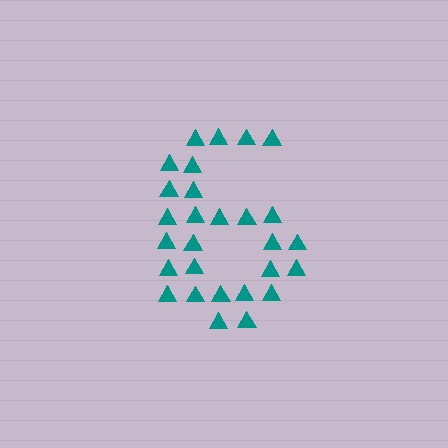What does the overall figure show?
The overall figure shows the digit 6.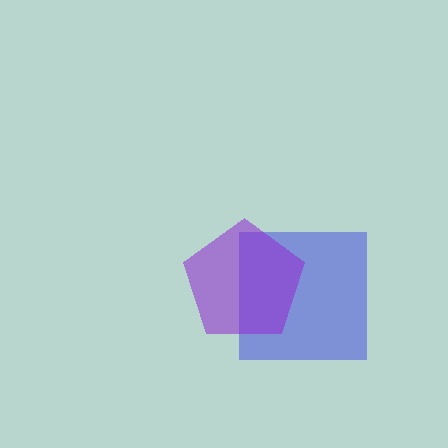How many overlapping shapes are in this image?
There are 2 overlapping shapes in the image.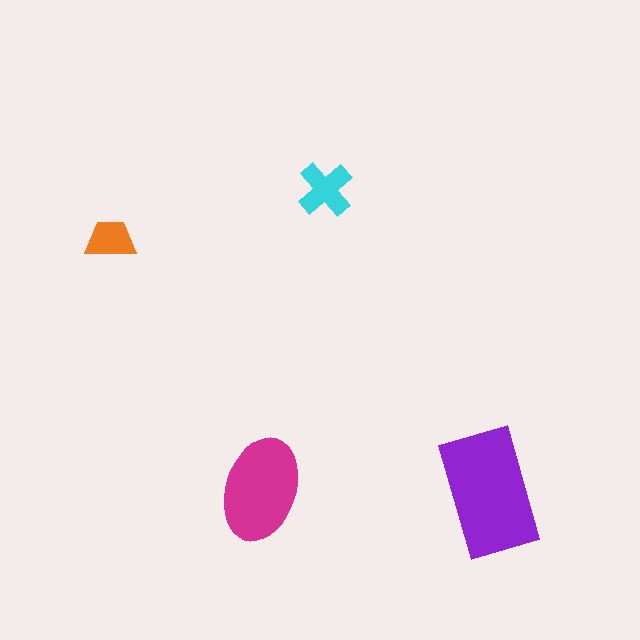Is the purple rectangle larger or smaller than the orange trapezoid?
Larger.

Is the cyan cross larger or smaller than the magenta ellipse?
Smaller.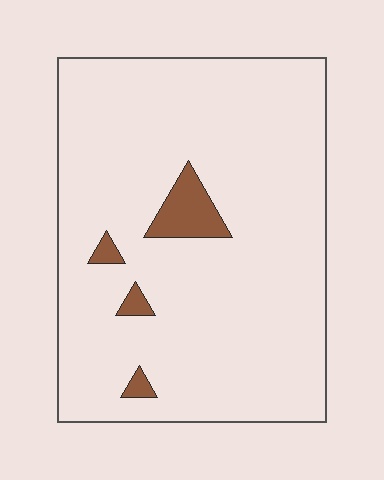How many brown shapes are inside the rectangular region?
4.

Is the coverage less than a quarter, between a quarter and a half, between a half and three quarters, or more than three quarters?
Less than a quarter.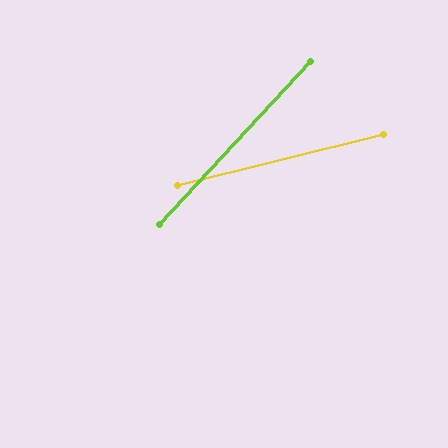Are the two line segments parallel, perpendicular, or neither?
Neither parallel nor perpendicular — they differ by about 33°.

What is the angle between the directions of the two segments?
Approximately 33 degrees.